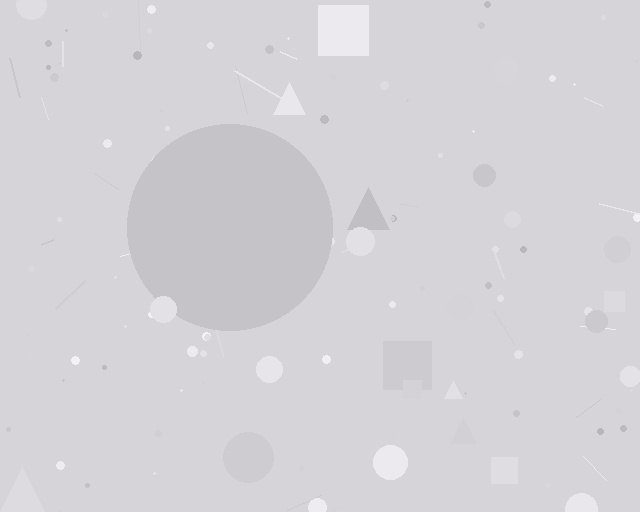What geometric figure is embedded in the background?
A circle is embedded in the background.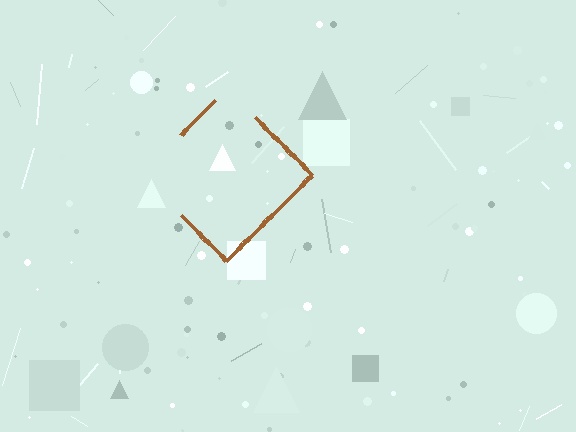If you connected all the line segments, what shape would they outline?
They would outline a diamond.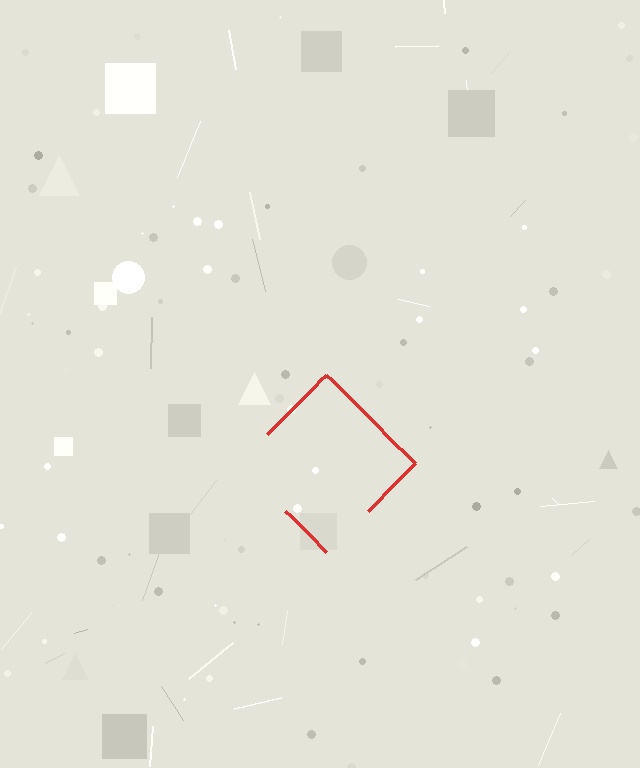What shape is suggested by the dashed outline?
The dashed outline suggests a diamond.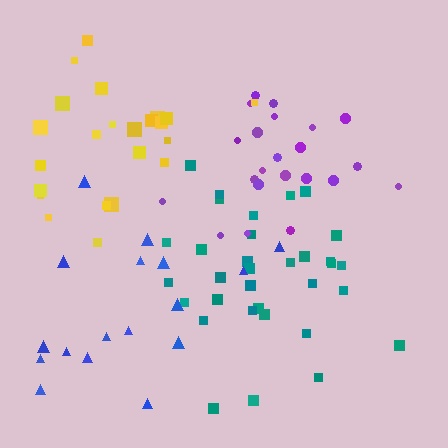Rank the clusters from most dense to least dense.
yellow, purple, teal, blue.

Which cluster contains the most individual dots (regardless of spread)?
Teal (33).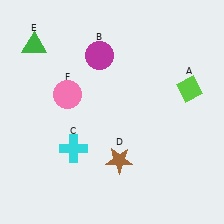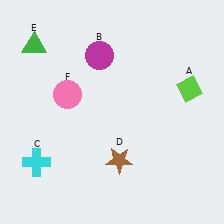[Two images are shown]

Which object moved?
The cyan cross (C) moved left.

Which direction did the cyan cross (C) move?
The cyan cross (C) moved left.